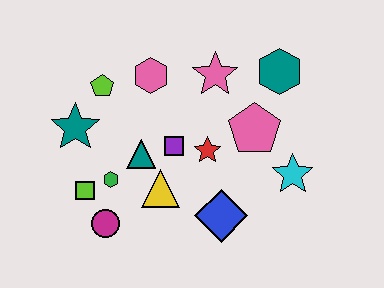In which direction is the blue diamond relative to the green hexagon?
The blue diamond is to the right of the green hexagon.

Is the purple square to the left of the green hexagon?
No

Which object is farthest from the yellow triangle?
The teal hexagon is farthest from the yellow triangle.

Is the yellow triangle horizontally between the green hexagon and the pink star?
Yes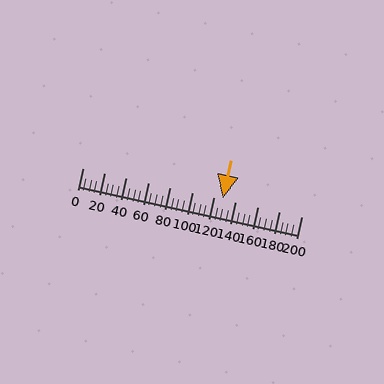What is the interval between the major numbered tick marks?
The major tick marks are spaced 20 units apart.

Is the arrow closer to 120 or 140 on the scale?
The arrow is closer to 120.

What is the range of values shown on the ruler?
The ruler shows values from 0 to 200.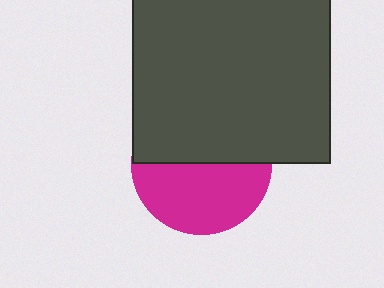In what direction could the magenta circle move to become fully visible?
The magenta circle could move down. That would shift it out from behind the dark gray square entirely.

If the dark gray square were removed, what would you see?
You would see the complete magenta circle.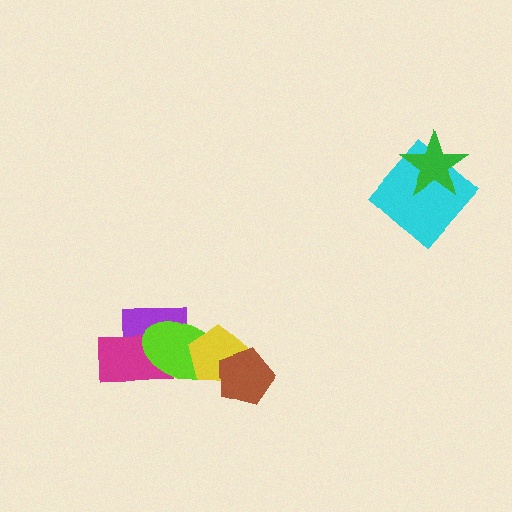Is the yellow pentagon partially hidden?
Yes, it is partially covered by another shape.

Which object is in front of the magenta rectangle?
The lime ellipse is in front of the magenta rectangle.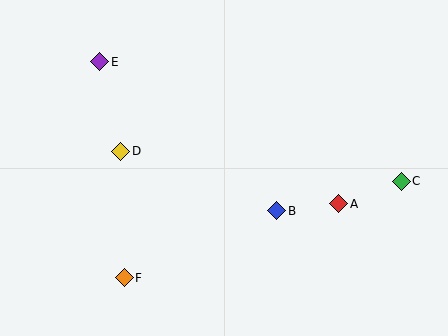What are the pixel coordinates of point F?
Point F is at (124, 278).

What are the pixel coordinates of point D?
Point D is at (121, 151).